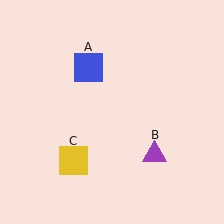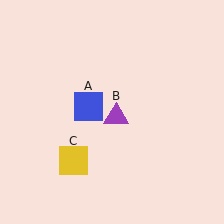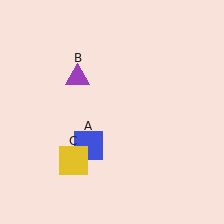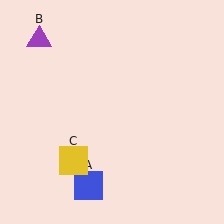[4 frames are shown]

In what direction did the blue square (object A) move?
The blue square (object A) moved down.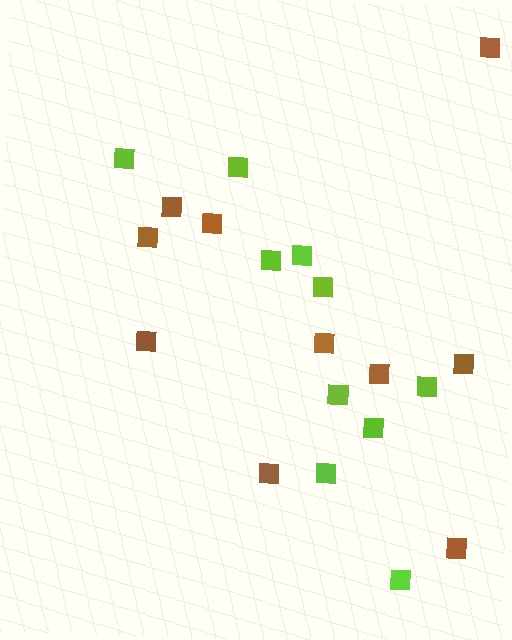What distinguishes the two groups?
There are 2 groups: one group of lime squares (10) and one group of brown squares (10).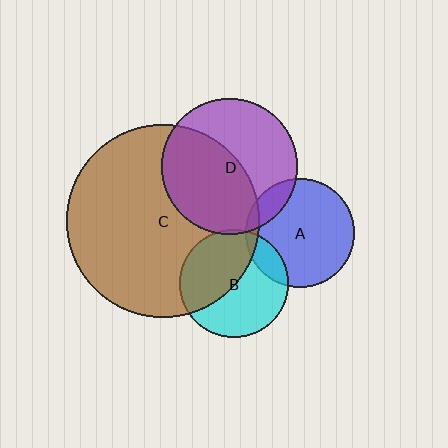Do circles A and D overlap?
Yes.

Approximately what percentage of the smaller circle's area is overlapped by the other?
Approximately 15%.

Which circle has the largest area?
Circle C (brown).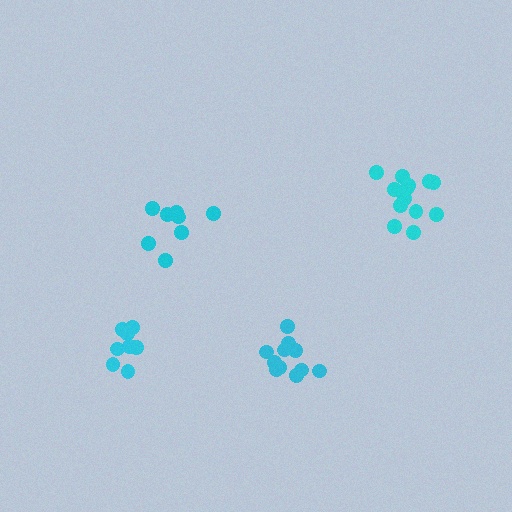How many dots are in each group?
Group 1: 11 dots, Group 2: 8 dots, Group 3: 8 dots, Group 4: 13 dots (40 total).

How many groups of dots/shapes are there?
There are 4 groups.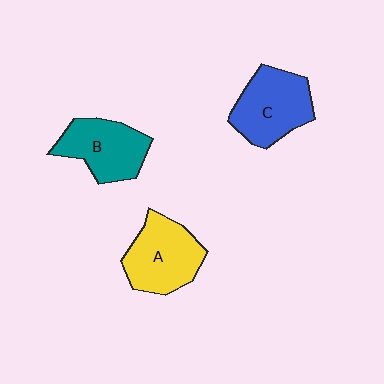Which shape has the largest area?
Shape C (blue).